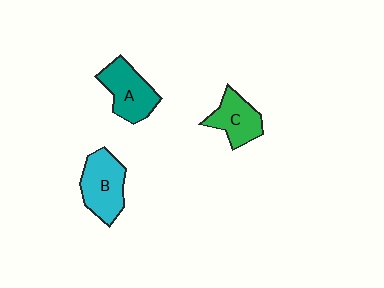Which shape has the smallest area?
Shape C (green).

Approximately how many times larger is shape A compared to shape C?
Approximately 1.2 times.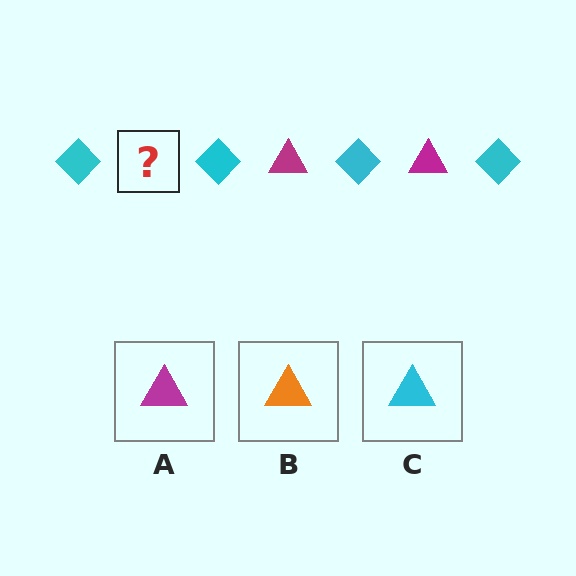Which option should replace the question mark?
Option A.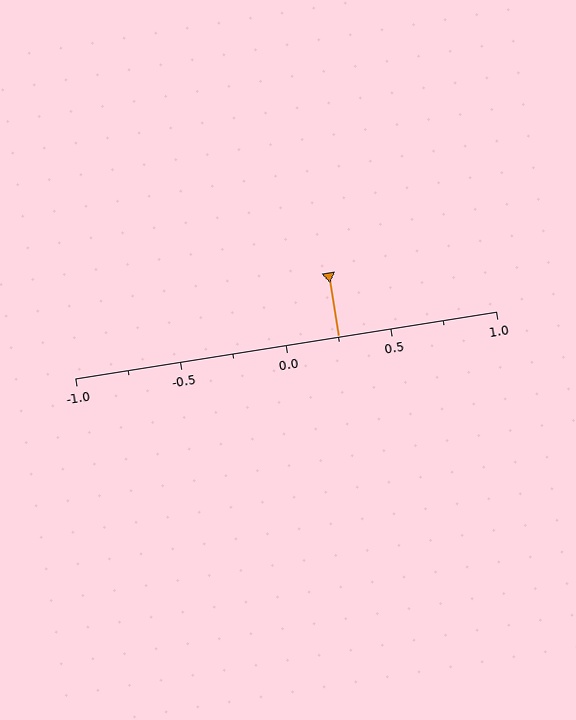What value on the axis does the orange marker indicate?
The marker indicates approximately 0.25.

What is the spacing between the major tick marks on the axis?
The major ticks are spaced 0.5 apart.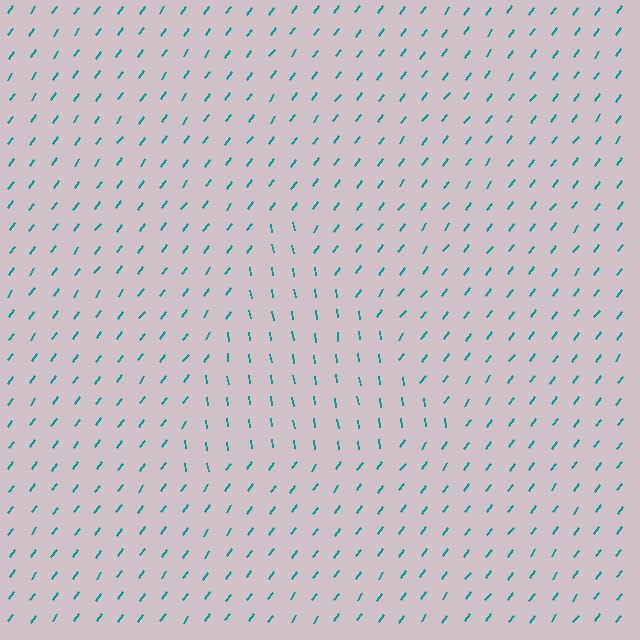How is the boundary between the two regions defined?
The boundary is defined purely by a change in line orientation (approximately 45 degrees difference). All lines are the same color and thickness.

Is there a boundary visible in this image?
Yes, there is a texture boundary formed by a change in line orientation.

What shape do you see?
I see a triangle.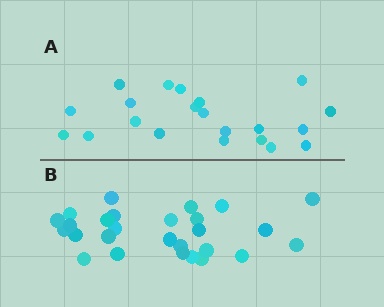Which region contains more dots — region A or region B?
Region B (the bottom region) has more dots.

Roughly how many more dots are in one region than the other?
Region B has about 6 more dots than region A.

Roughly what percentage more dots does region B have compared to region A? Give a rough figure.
About 30% more.